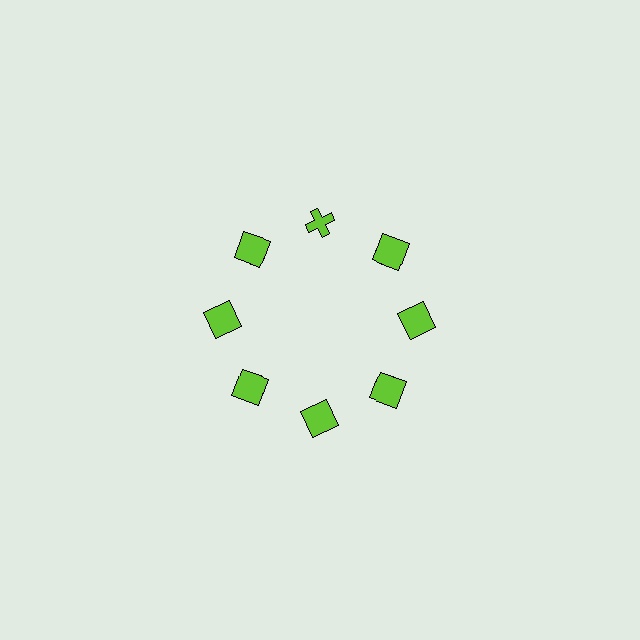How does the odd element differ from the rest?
It has a different shape: cross instead of square.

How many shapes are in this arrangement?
There are 8 shapes arranged in a ring pattern.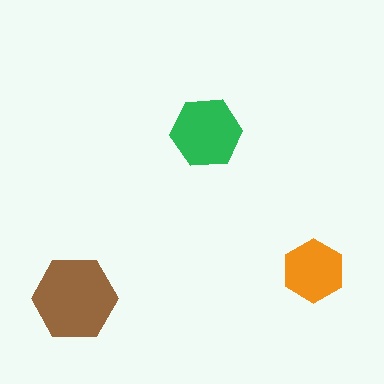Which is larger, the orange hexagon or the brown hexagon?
The brown one.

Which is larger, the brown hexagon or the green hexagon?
The brown one.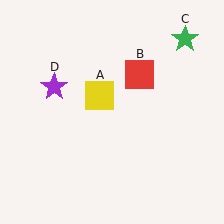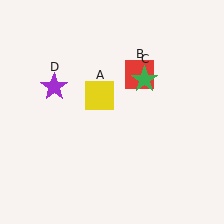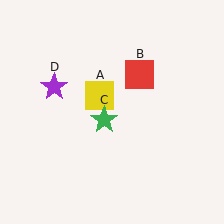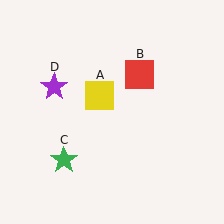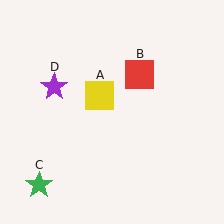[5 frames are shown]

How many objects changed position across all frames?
1 object changed position: green star (object C).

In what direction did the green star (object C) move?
The green star (object C) moved down and to the left.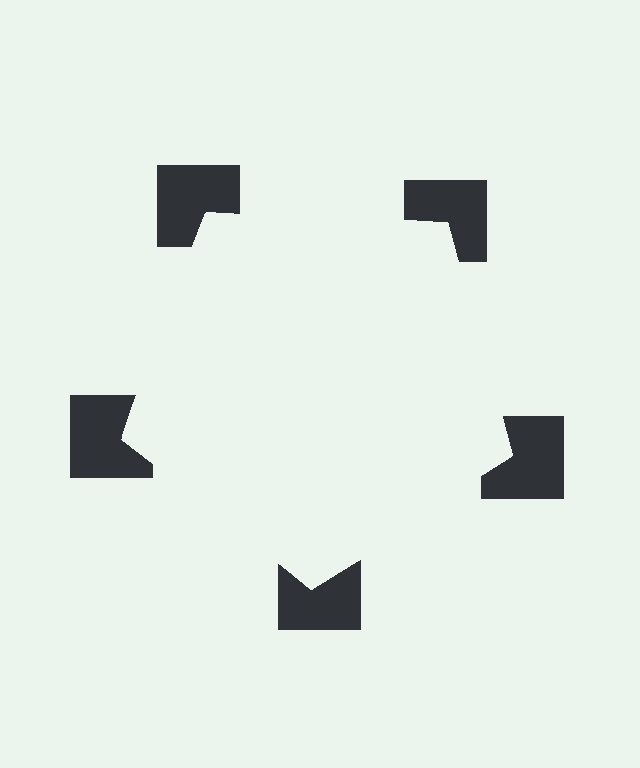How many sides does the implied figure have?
5 sides.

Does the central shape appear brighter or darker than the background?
It typically appears slightly brighter than the background, even though no actual brightness change is drawn.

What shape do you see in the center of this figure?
An illusory pentagon — its edges are inferred from the aligned wedge cuts in the notched squares, not physically drawn.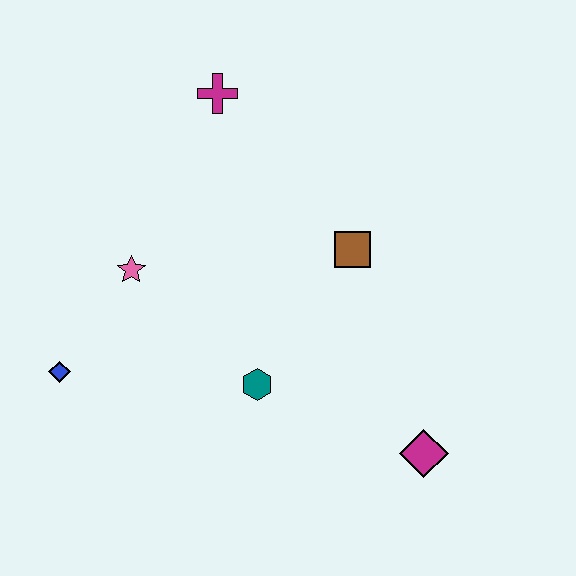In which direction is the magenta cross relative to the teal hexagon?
The magenta cross is above the teal hexagon.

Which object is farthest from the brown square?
The blue diamond is farthest from the brown square.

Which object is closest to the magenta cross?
The pink star is closest to the magenta cross.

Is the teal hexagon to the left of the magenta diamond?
Yes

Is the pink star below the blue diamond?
No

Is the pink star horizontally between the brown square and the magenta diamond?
No